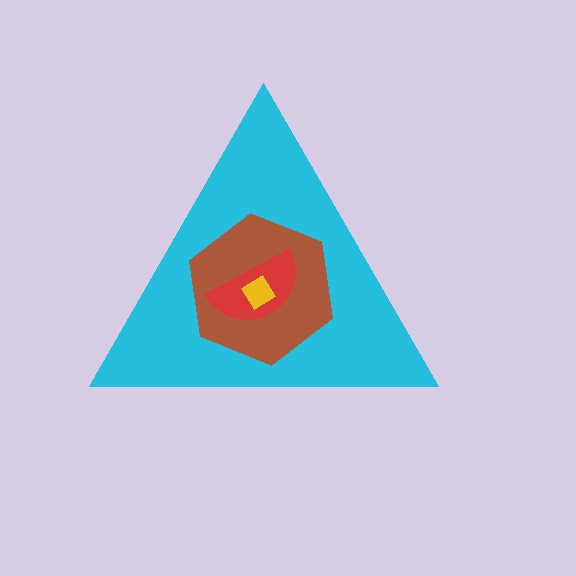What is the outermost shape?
The cyan triangle.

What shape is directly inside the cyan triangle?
The brown hexagon.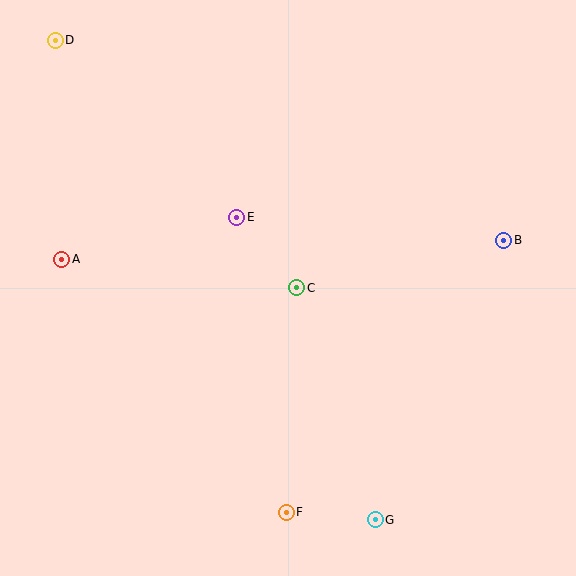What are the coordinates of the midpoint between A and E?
The midpoint between A and E is at (149, 238).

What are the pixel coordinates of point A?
Point A is at (62, 259).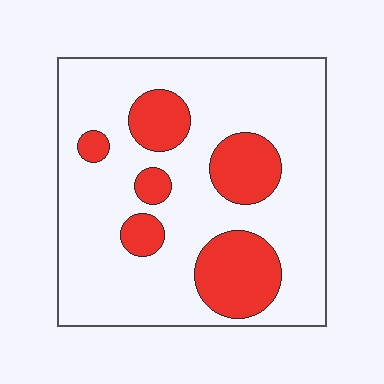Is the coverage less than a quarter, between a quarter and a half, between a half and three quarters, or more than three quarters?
Less than a quarter.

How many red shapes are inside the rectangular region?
6.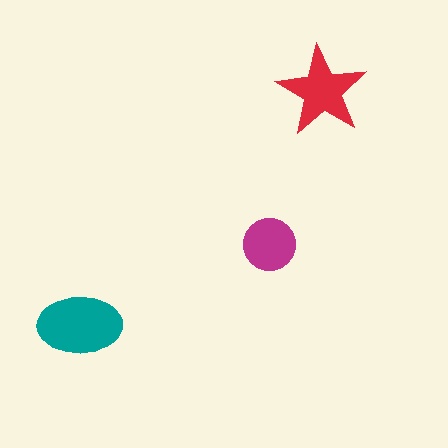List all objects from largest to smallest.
The teal ellipse, the red star, the magenta circle.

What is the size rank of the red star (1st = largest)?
2nd.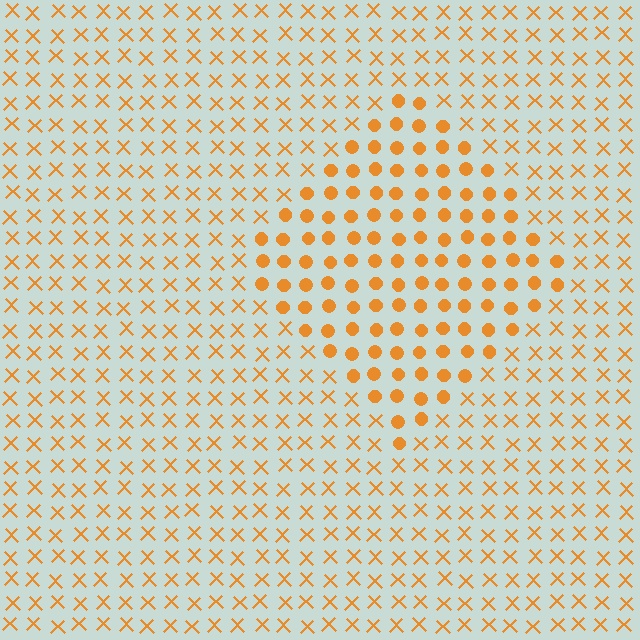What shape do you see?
I see a diamond.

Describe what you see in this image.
The image is filled with small orange elements arranged in a uniform grid. A diamond-shaped region contains circles, while the surrounding area contains X marks. The boundary is defined purely by the change in element shape.